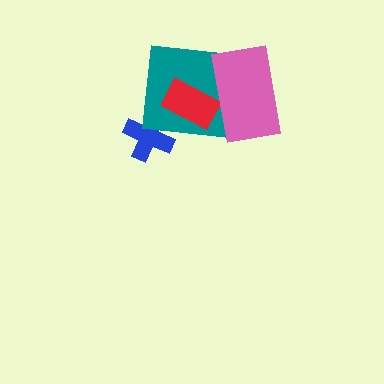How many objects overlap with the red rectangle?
2 objects overlap with the red rectangle.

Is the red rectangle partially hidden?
Yes, it is partially covered by another shape.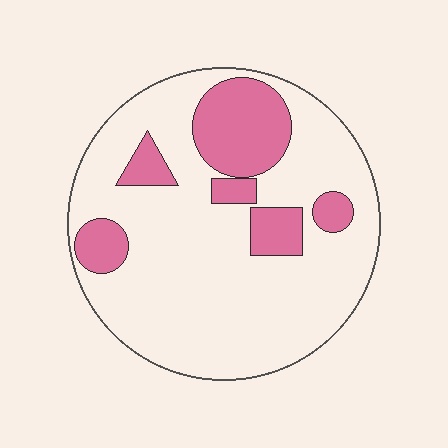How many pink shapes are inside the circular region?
6.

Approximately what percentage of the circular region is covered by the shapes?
Approximately 20%.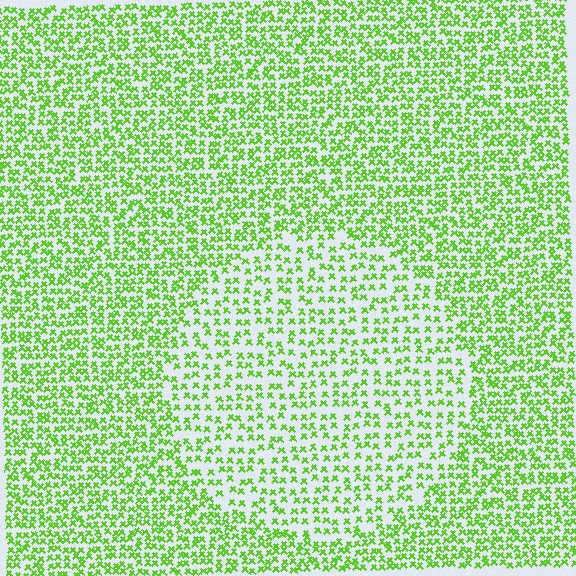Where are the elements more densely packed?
The elements are more densely packed outside the circle boundary.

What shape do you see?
I see a circle.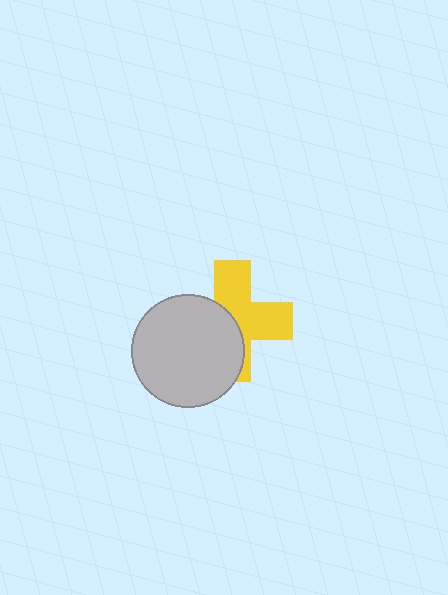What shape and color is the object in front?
The object in front is a light gray circle.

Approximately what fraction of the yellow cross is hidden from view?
Roughly 46% of the yellow cross is hidden behind the light gray circle.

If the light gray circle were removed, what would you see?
You would see the complete yellow cross.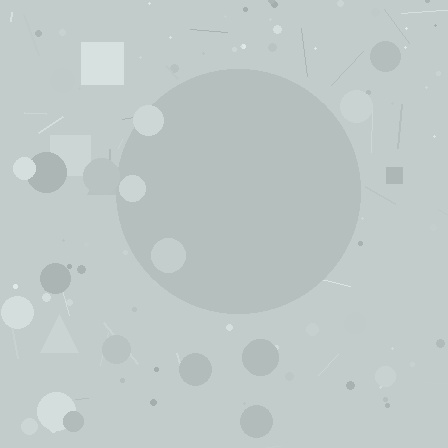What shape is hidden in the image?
A circle is hidden in the image.